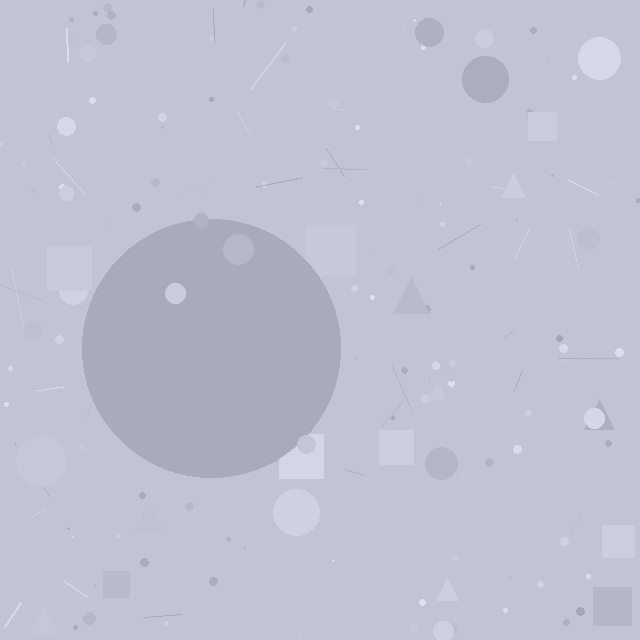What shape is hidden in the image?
A circle is hidden in the image.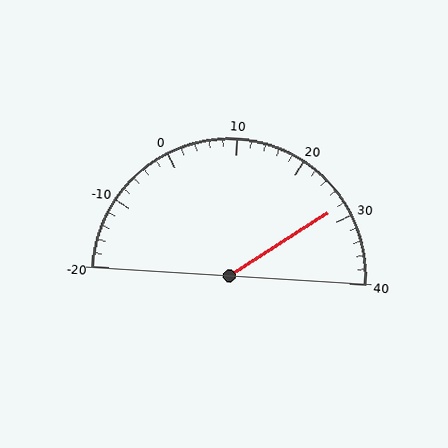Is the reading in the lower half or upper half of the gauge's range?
The reading is in the upper half of the range (-20 to 40).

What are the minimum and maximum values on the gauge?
The gauge ranges from -20 to 40.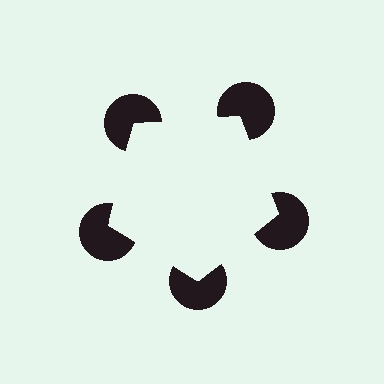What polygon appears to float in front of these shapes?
An illusory pentagon — its edges are inferred from the aligned wedge cuts in the pac-man discs, not physically drawn.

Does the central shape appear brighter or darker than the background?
It typically appears slightly brighter than the background, even though no actual brightness change is drawn.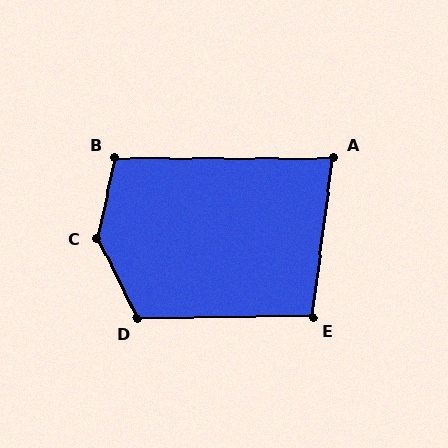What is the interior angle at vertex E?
Approximately 98 degrees (obtuse).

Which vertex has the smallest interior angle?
A, at approximately 82 degrees.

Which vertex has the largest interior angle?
C, at approximately 141 degrees.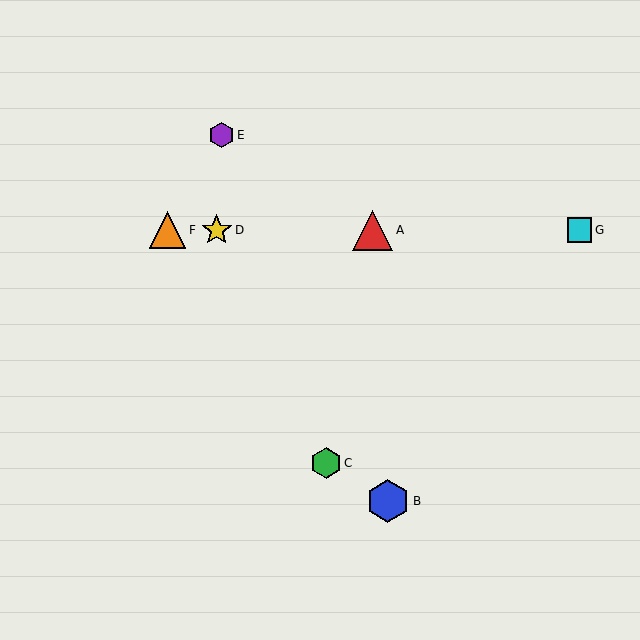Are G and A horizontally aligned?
Yes, both are at y≈230.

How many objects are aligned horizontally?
4 objects (A, D, F, G) are aligned horizontally.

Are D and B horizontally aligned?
No, D is at y≈230 and B is at y≈501.